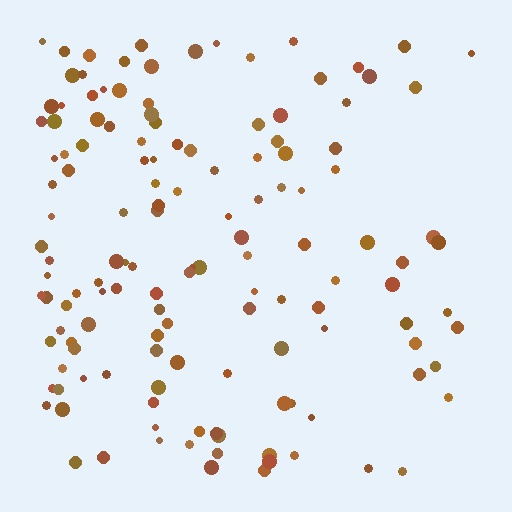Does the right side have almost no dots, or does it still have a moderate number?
Still a moderate number, just noticeably fewer than the left.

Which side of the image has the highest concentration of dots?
The left.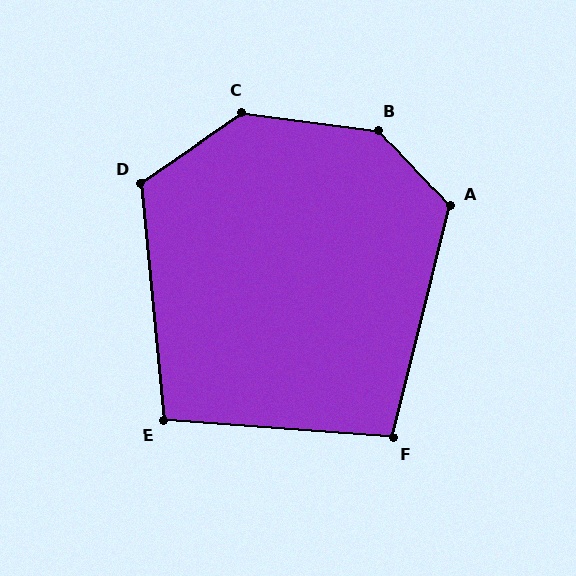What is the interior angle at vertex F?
Approximately 100 degrees (obtuse).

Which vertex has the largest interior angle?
B, at approximately 141 degrees.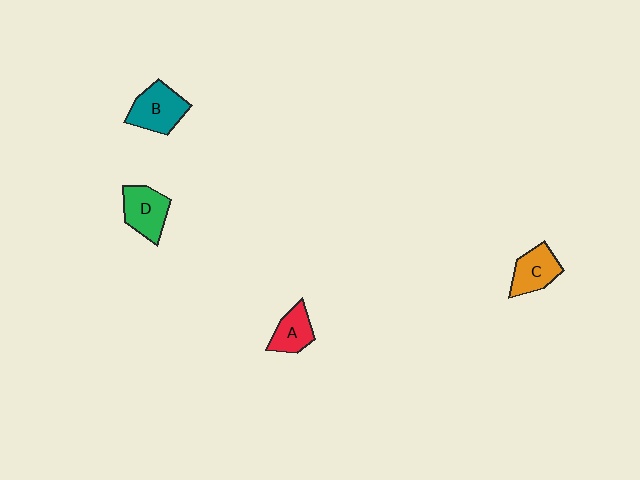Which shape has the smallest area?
Shape A (red).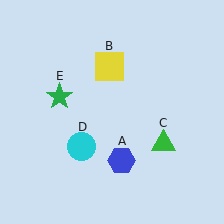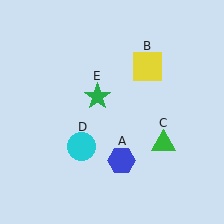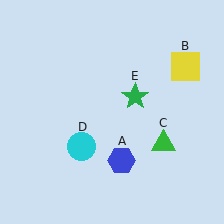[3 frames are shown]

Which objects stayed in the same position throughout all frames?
Blue hexagon (object A) and green triangle (object C) and cyan circle (object D) remained stationary.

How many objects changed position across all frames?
2 objects changed position: yellow square (object B), green star (object E).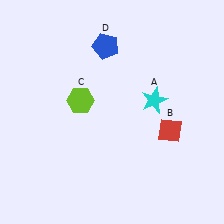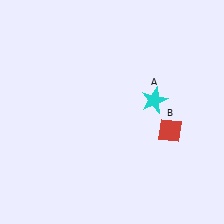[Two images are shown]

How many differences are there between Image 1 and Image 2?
There are 2 differences between the two images.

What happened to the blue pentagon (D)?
The blue pentagon (D) was removed in Image 2. It was in the top-left area of Image 1.